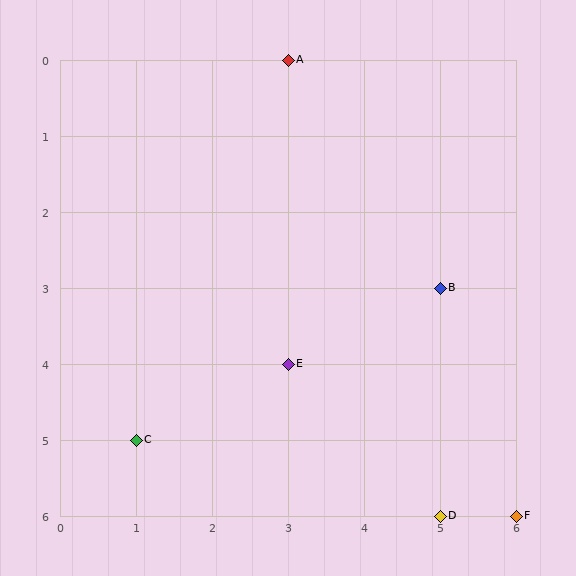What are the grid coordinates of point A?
Point A is at grid coordinates (3, 0).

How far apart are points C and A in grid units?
Points C and A are 2 columns and 5 rows apart (about 5.4 grid units diagonally).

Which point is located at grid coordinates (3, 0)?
Point A is at (3, 0).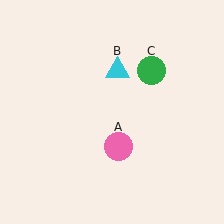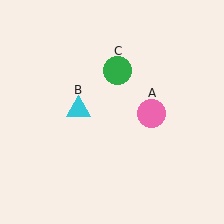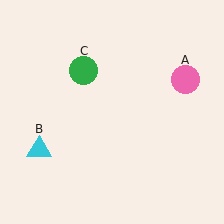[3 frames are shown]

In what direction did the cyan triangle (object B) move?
The cyan triangle (object B) moved down and to the left.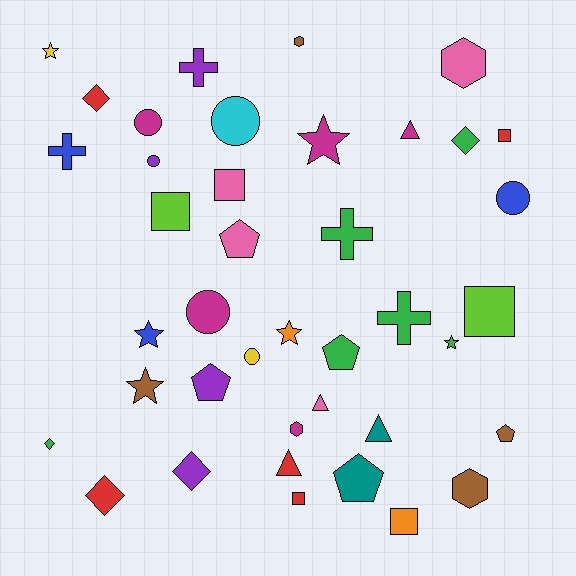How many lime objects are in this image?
There are 2 lime objects.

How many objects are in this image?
There are 40 objects.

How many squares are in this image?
There are 6 squares.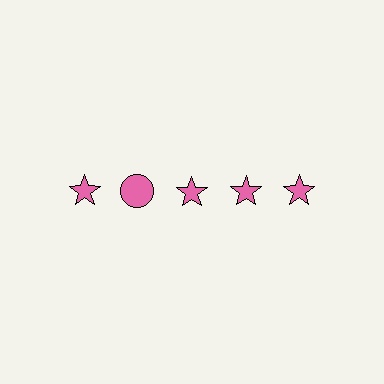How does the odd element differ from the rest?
It has a different shape: circle instead of star.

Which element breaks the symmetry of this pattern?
The pink circle in the top row, second from left column breaks the symmetry. All other shapes are pink stars.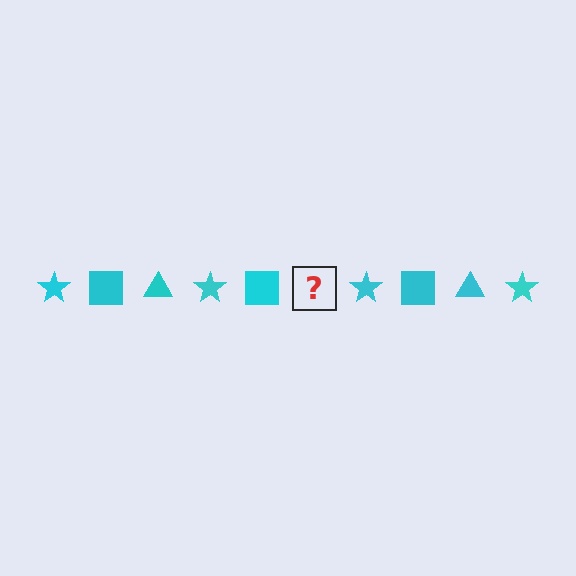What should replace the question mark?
The question mark should be replaced with a cyan triangle.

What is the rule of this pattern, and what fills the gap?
The rule is that the pattern cycles through star, square, triangle shapes in cyan. The gap should be filled with a cyan triangle.